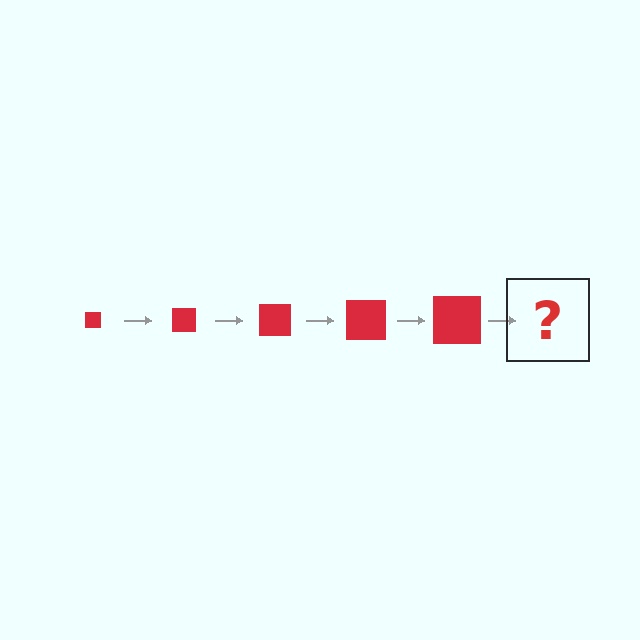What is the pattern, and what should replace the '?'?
The pattern is that the square gets progressively larger each step. The '?' should be a red square, larger than the previous one.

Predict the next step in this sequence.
The next step is a red square, larger than the previous one.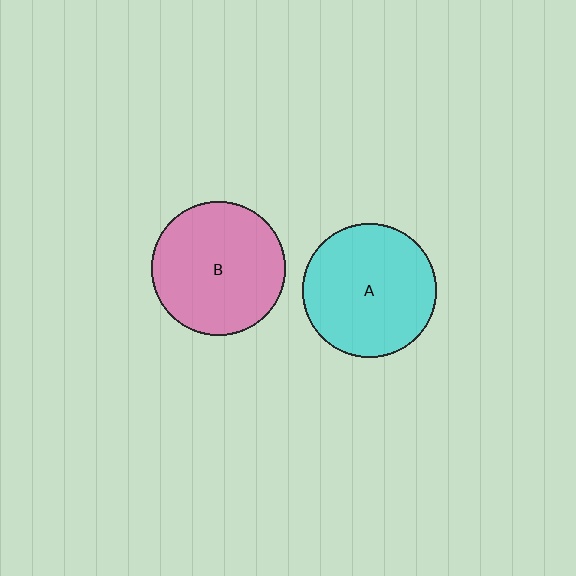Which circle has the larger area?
Circle A (cyan).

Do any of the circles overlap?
No, none of the circles overlap.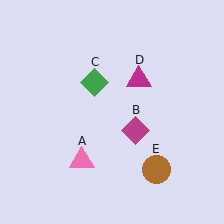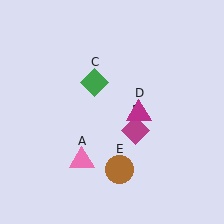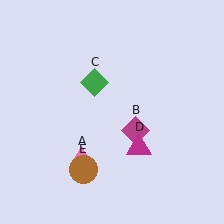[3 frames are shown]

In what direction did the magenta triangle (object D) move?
The magenta triangle (object D) moved down.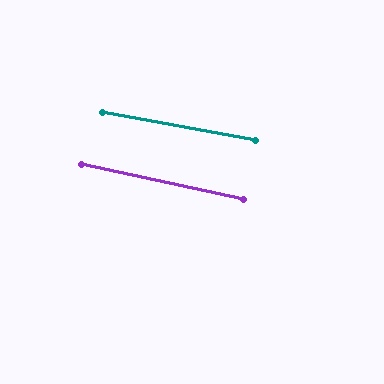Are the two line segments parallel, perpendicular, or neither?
Parallel — their directions differ by only 1.5°.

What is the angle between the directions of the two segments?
Approximately 2 degrees.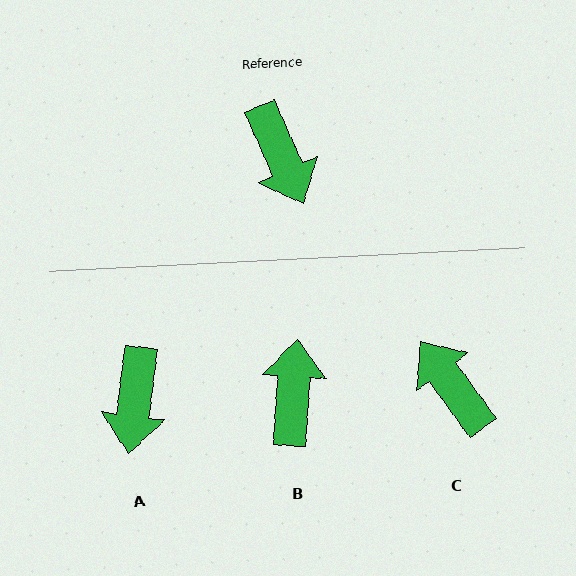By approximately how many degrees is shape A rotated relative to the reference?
Approximately 31 degrees clockwise.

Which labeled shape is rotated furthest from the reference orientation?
C, about 168 degrees away.